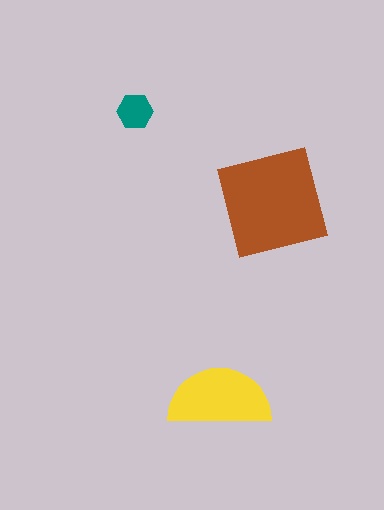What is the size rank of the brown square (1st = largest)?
1st.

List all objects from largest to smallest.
The brown square, the yellow semicircle, the teal hexagon.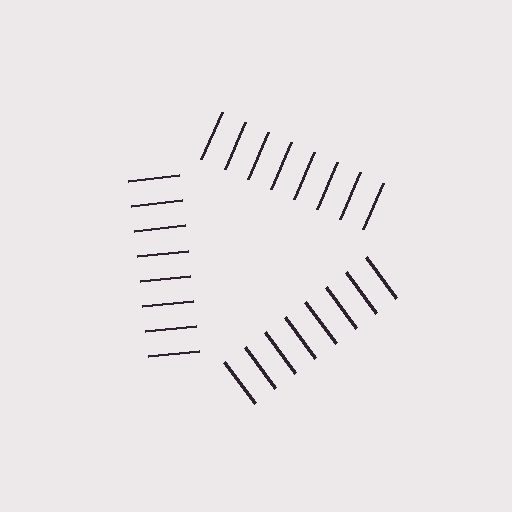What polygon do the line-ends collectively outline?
An illusory triangle — the line segments terminate on its edges but no continuous stroke is drawn.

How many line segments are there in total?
24 — 8 along each of the 3 edges.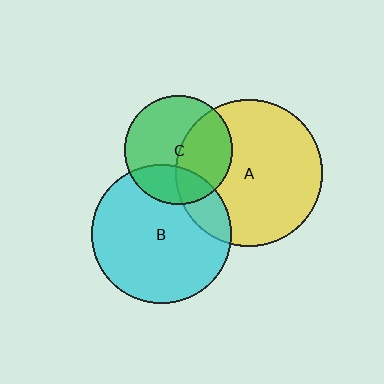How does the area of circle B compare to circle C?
Approximately 1.7 times.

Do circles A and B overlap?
Yes.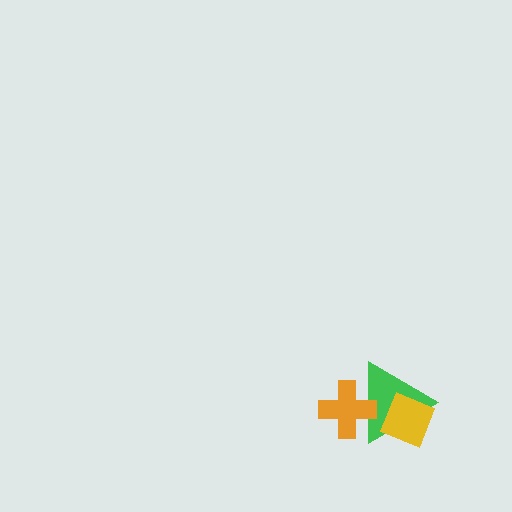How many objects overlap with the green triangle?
2 objects overlap with the green triangle.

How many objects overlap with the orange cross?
1 object overlaps with the orange cross.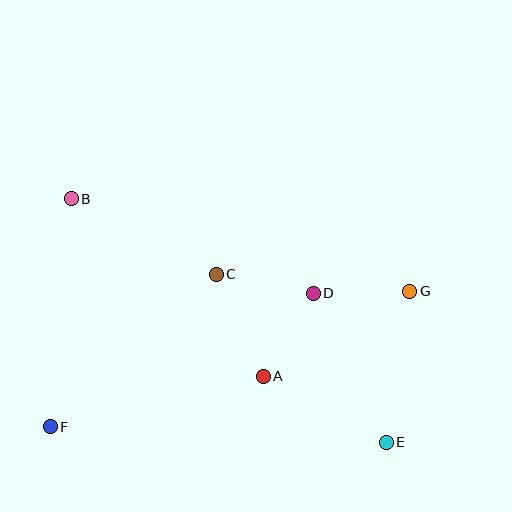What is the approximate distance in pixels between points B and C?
The distance between B and C is approximately 164 pixels.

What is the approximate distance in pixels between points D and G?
The distance between D and G is approximately 97 pixels.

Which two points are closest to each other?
Points A and D are closest to each other.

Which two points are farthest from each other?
Points B and E are farthest from each other.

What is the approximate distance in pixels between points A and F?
The distance between A and F is approximately 219 pixels.